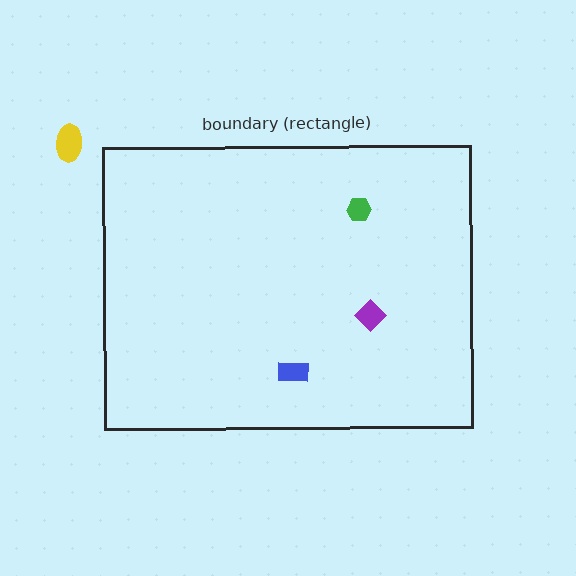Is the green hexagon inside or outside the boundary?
Inside.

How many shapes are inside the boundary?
3 inside, 1 outside.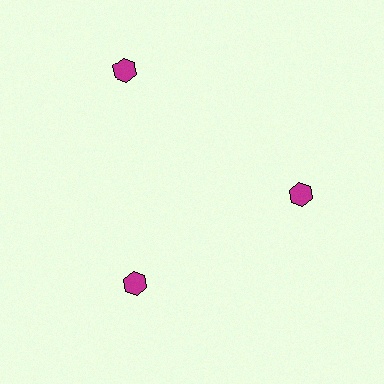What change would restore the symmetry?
The symmetry would be restored by moving it inward, back onto the ring so that all 3 hexagons sit at equal angles and equal distance from the center.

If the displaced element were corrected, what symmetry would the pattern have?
It would have 3-fold rotational symmetry — the pattern would map onto itself every 120 degrees.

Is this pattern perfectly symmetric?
No. The 3 magenta hexagons are arranged in a ring, but one element near the 11 o'clock position is pushed outward from the center, breaking the 3-fold rotational symmetry.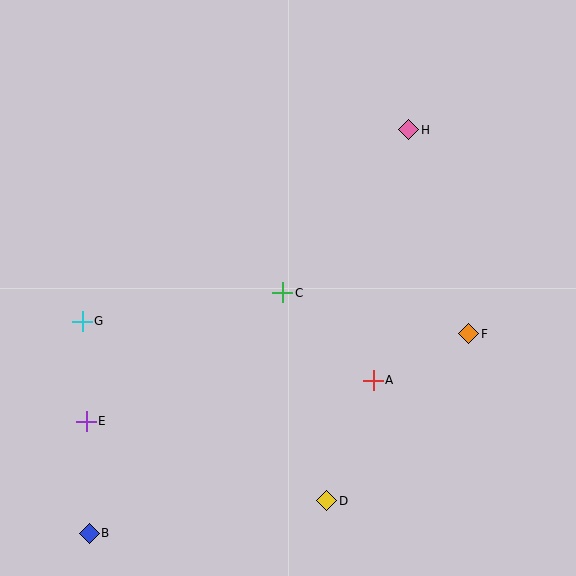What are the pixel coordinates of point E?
Point E is at (86, 421).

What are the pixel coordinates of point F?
Point F is at (469, 334).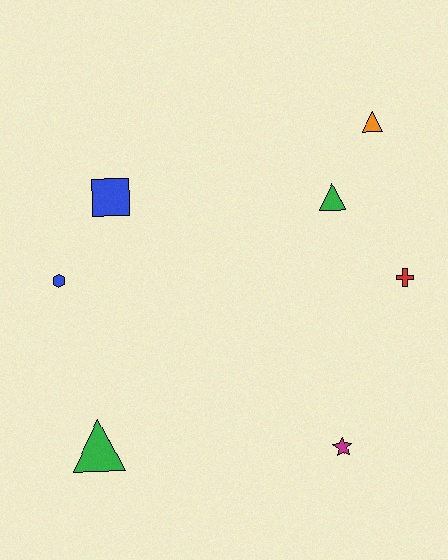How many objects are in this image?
There are 7 objects.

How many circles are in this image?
There are no circles.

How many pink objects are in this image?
There are no pink objects.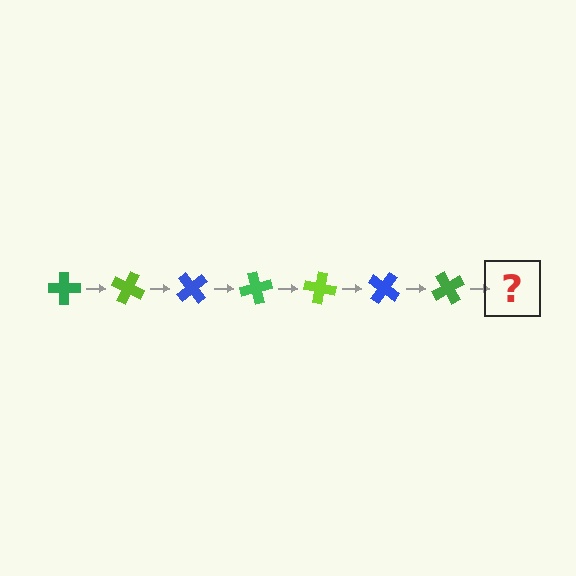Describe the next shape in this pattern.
It should be a lime cross, rotated 175 degrees from the start.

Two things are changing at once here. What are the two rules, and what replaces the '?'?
The two rules are that it rotates 25 degrees each step and the color cycles through green, lime, and blue. The '?' should be a lime cross, rotated 175 degrees from the start.